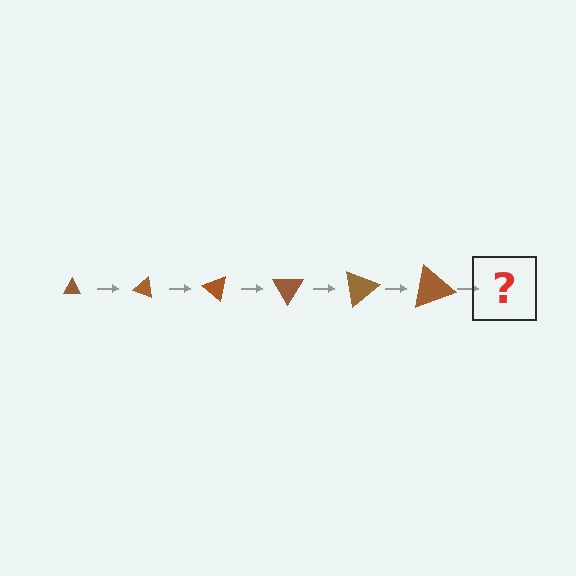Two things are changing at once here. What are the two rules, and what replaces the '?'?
The two rules are that the triangle grows larger each step and it rotates 20 degrees each step. The '?' should be a triangle, larger than the previous one and rotated 120 degrees from the start.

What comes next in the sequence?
The next element should be a triangle, larger than the previous one and rotated 120 degrees from the start.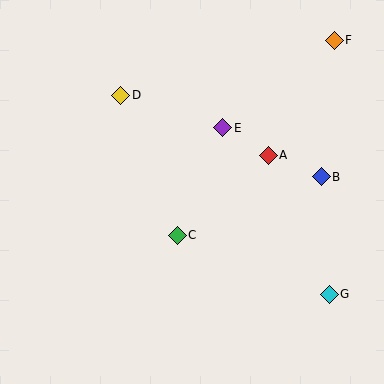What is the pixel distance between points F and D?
The distance between F and D is 221 pixels.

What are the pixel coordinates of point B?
Point B is at (321, 177).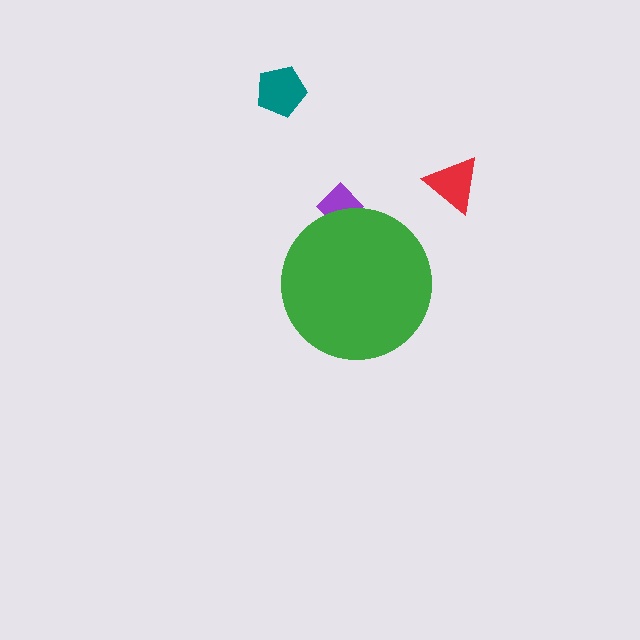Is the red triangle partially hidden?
No, the red triangle is fully visible.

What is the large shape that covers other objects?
A green circle.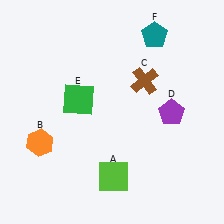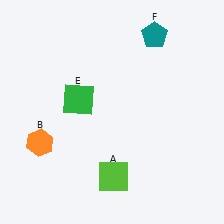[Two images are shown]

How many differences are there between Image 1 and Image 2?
There are 2 differences between the two images.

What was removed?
The brown cross (C), the purple pentagon (D) were removed in Image 2.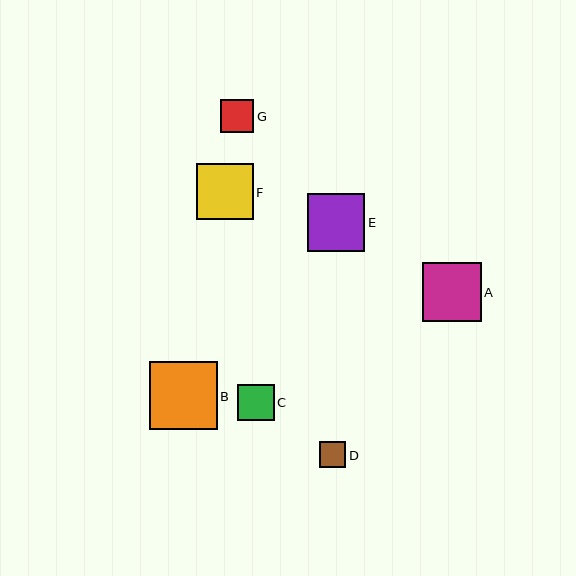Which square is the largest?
Square B is the largest with a size of approximately 68 pixels.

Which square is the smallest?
Square D is the smallest with a size of approximately 26 pixels.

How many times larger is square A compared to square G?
Square A is approximately 1.8 times the size of square G.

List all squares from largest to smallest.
From largest to smallest: B, A, E, F, C, G, D.